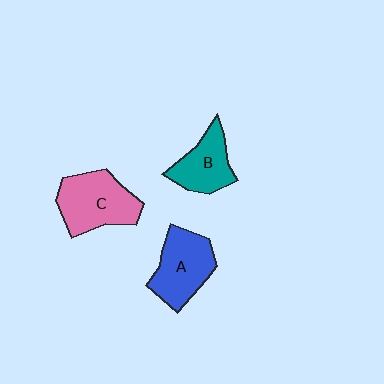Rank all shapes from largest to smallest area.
From largest to smallest: C (pink), A (blue), B (teal).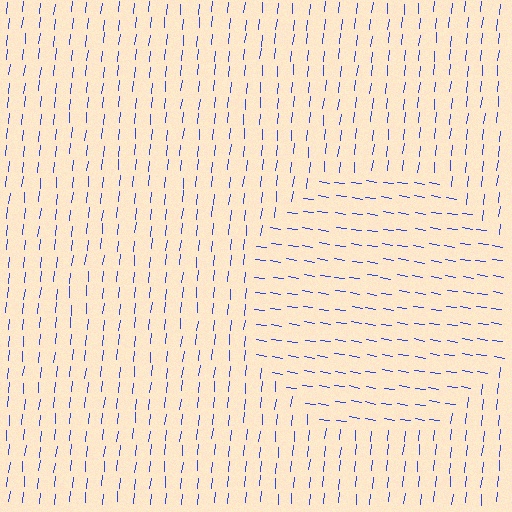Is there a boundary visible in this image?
Yes, there is a texture boundary formed by a change in line orientation.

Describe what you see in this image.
The image is filled with small blue line segments. A circle region in the image has lines oriented differently from the surrounding lines, creating a visible texture boundary.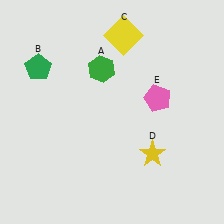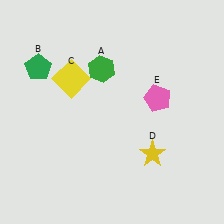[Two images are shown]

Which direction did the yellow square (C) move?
The yellow square (C) moved left.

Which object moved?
The yellow square (C) moved left.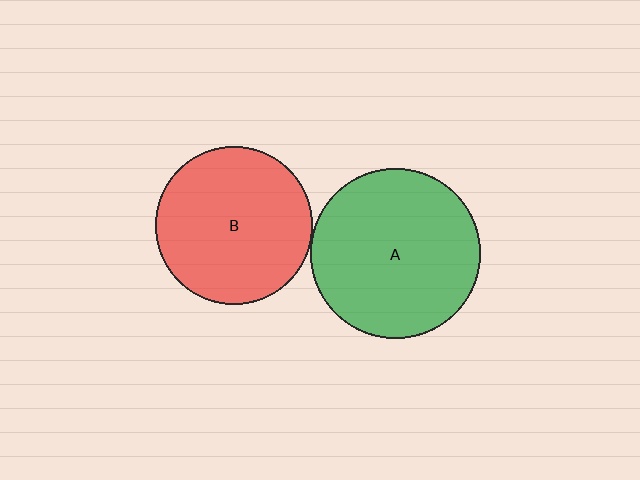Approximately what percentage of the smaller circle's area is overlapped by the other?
Approximately 5%.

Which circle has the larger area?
Circle A (green).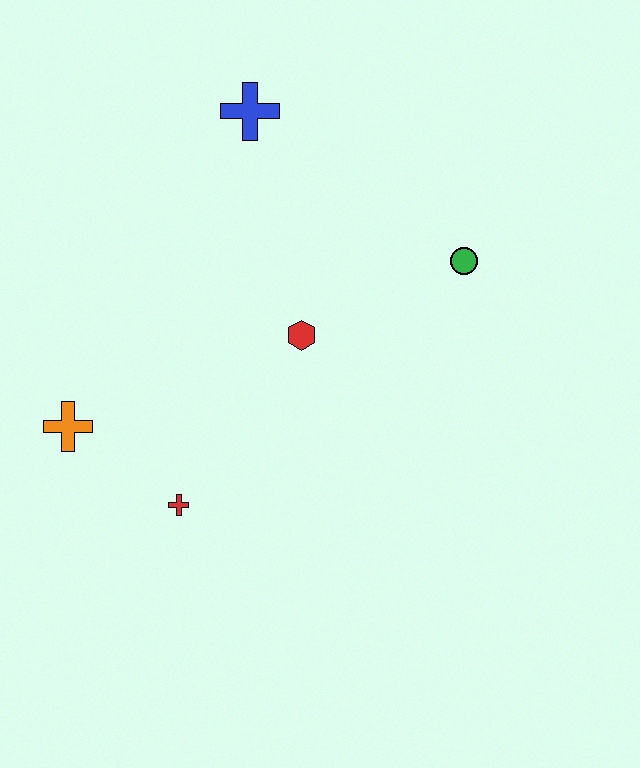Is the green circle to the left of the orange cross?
No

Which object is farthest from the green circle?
The orange cross is farthest from the green circle.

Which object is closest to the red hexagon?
The green circle is closest to the red hexagon.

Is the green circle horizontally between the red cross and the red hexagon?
No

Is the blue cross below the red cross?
No